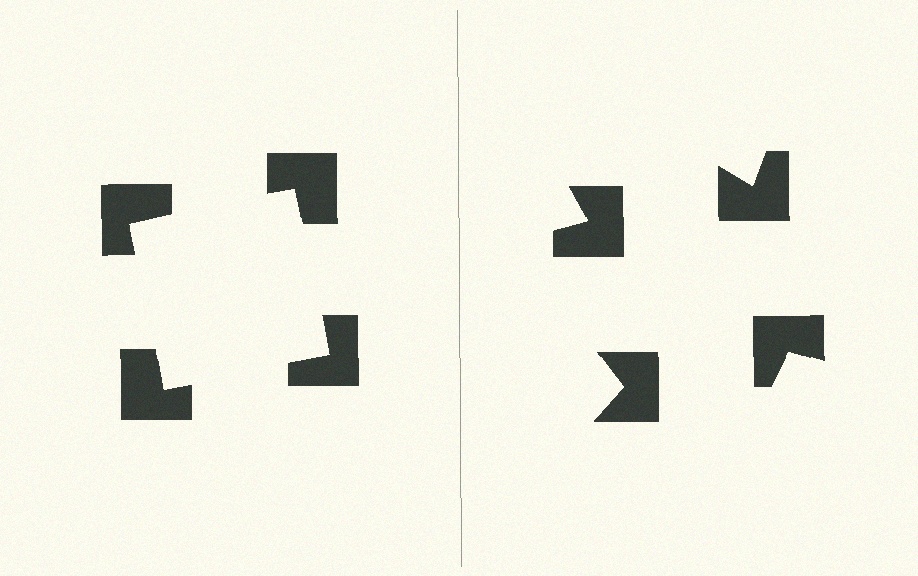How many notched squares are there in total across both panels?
8 — 4 on each side.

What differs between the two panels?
The notched squares are positioned identically on both sides; only the wedge orientations differ. On the left they align to a square; on the right they are misaligned.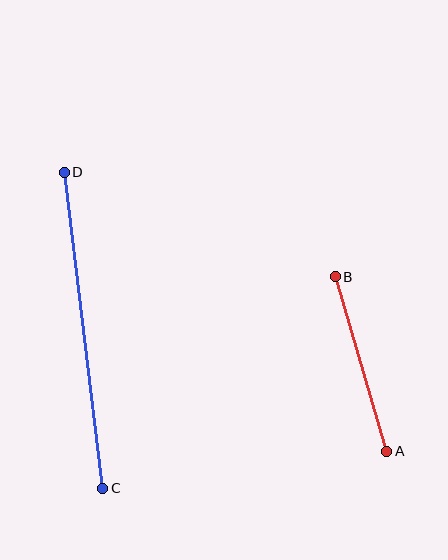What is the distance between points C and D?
The distance is approximately 318 pixels.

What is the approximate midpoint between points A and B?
The midpoint is at approximately (361, 364) pixels.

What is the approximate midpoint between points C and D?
The midpoint is at approximately (84, 330) pixels.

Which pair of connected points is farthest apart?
Points C and D are farthest apart.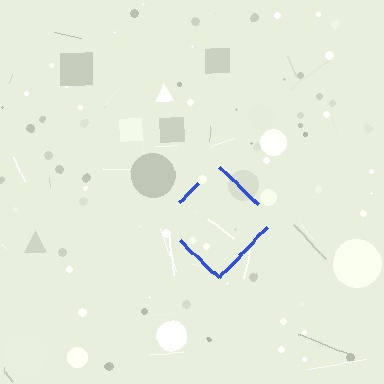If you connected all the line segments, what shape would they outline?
They would outline a diamond.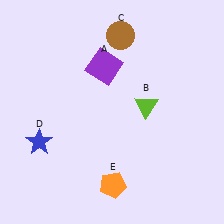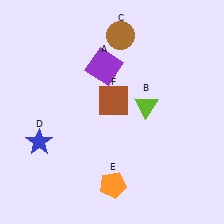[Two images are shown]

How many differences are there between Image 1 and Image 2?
There is 1 difference between the two images.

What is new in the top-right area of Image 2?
A brown square (F) was added in the top-right area of Image 2.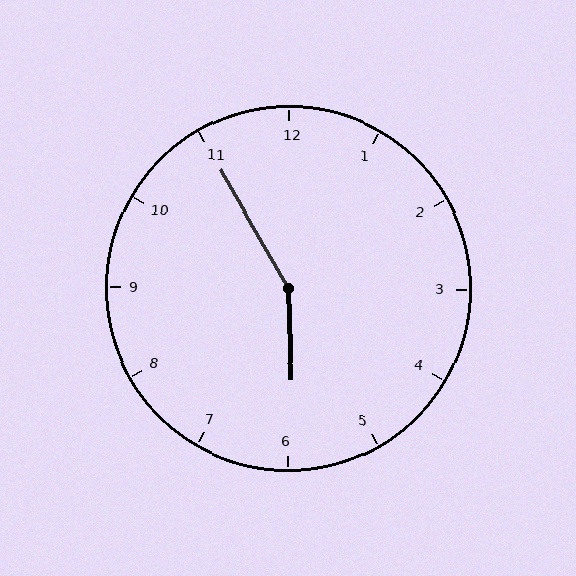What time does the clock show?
5:55.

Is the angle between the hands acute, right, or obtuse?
It is obtuse.